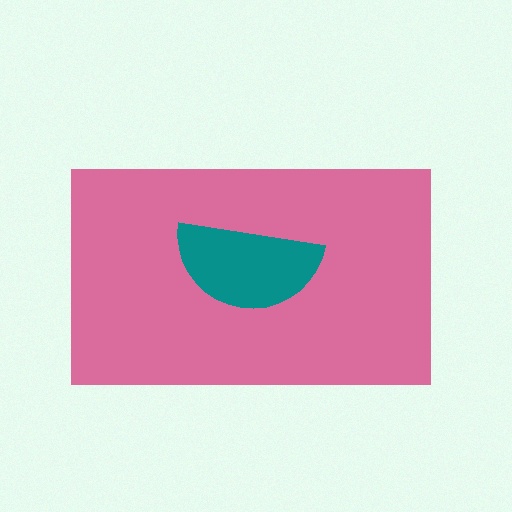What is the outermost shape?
The pink rectangle.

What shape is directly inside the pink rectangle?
The teal semicircle.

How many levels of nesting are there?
2.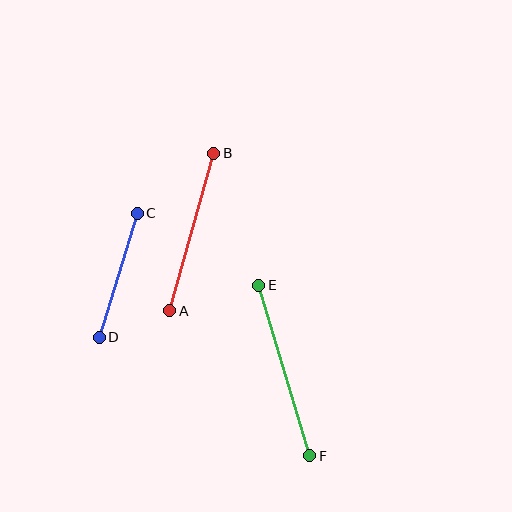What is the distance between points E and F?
The distance is approximately 178 pixels.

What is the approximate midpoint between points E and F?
The midpoint is at approximately (284, 370) pixels.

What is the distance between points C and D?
The distance is approximately 130 pixels.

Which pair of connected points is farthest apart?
Points E and F are farthest apart.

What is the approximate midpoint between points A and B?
The midpoint is at approximately (192, 232) pixels.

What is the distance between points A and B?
The distance is approximately 164 pixels.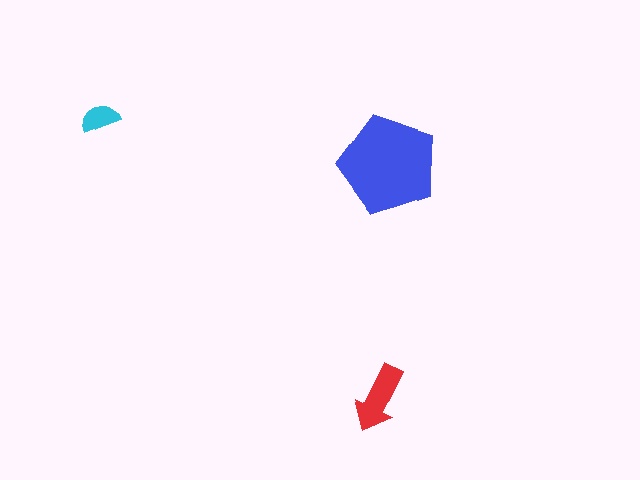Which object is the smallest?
The cyan semicircle.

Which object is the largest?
The blue pentagon.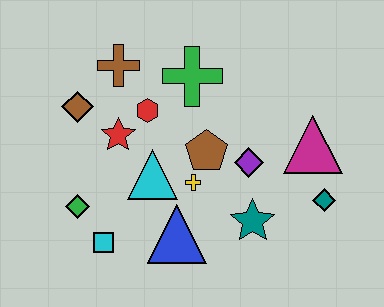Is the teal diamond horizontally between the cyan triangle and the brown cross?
No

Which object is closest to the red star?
The red hexagon is closest to the red star.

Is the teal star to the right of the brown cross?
Yes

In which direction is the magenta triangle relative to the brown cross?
The magenta triangle is to the right of the brown cross.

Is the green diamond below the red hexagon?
Yes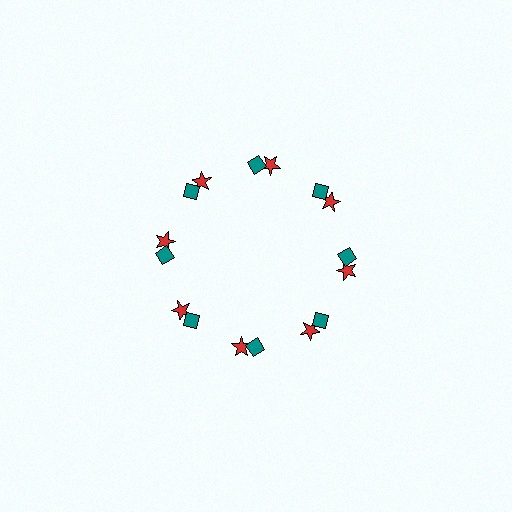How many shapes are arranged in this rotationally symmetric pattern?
There are 16 shapes, arranged in 8 groups of 2.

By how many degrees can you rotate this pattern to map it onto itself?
The pattern maps onto itself every 45 degrees of rotation.